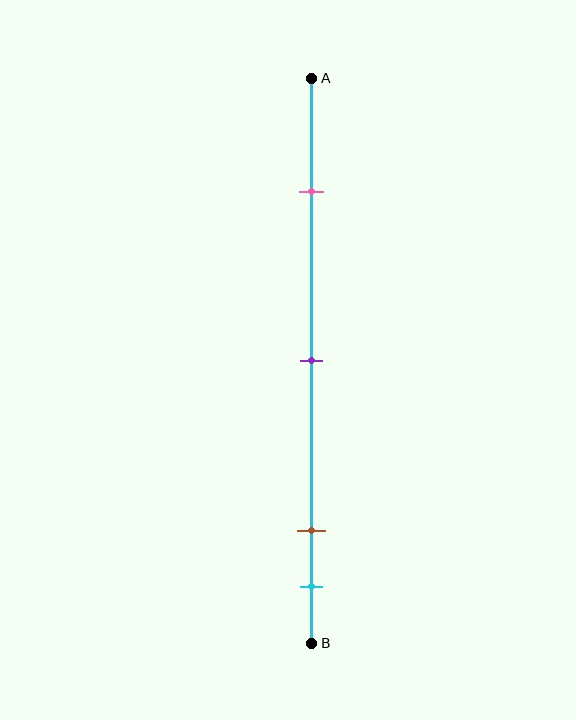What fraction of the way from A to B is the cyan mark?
The cyan mark is approximately 90% (0.9) of the way from A to B.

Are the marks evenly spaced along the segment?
No, the marks are not evenly spaced.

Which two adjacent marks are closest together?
The brown and cyan marks are the closest adjacent pair.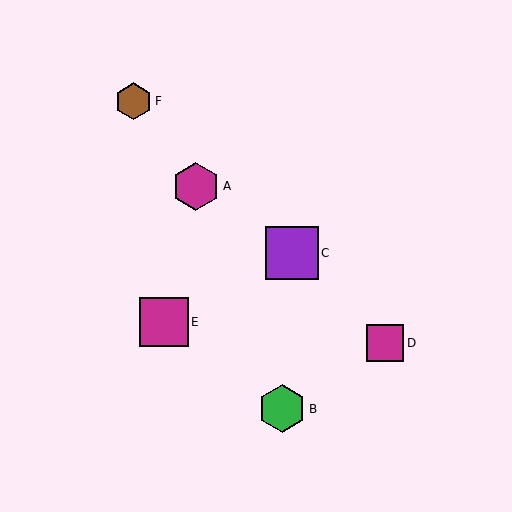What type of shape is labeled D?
Shape D is a magenta square.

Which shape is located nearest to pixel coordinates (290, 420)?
The green hexagon (labeled B) at (282, 409) is nearest to that location.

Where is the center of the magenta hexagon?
The center of the magenta hexagon is at (196, 186).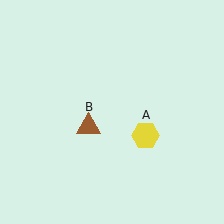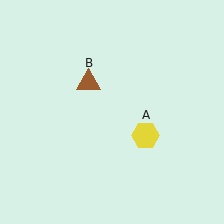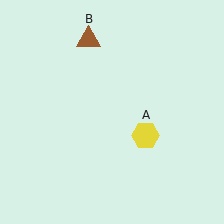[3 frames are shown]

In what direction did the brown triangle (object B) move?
The brown triangle (object B) moved up.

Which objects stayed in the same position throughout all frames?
Yellow hexagon (object A) remained stationary.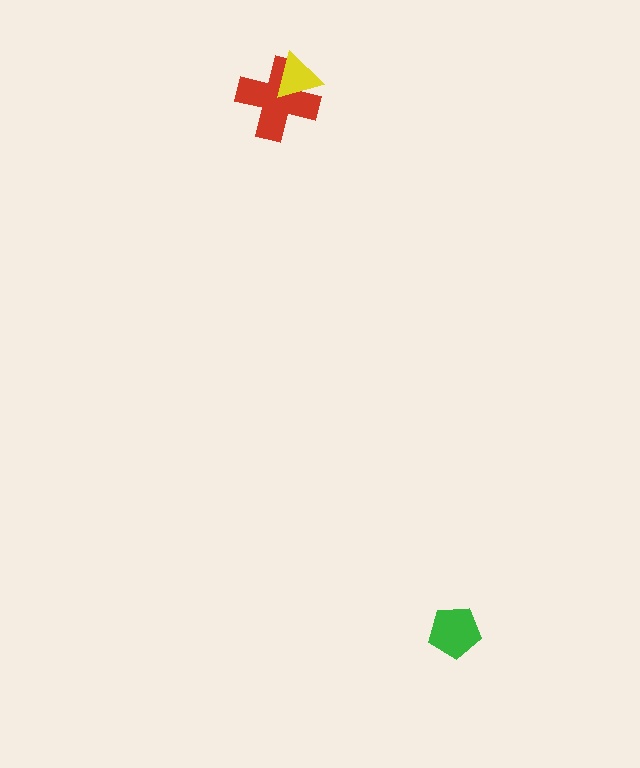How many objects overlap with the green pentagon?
0 objects overlap with the green pentagon.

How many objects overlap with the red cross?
1 object overlaps with the red cross.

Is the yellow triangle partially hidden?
No, no other shape covers it.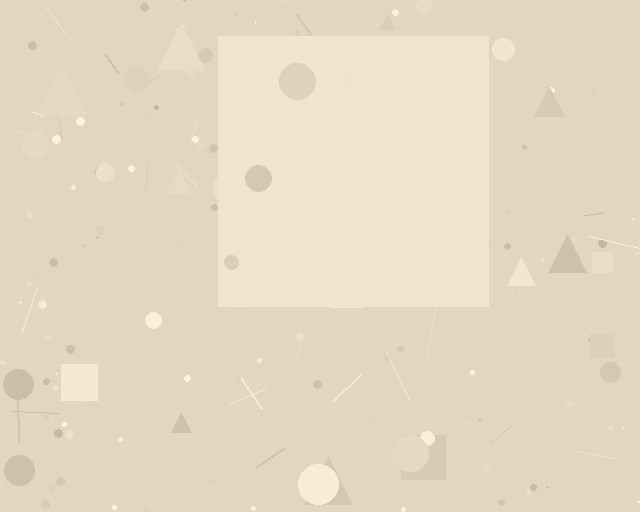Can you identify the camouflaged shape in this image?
The camouflaged shape is a square.